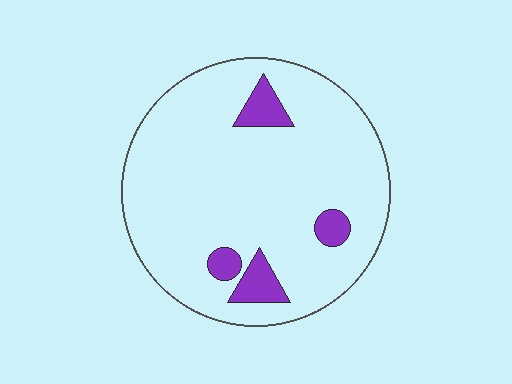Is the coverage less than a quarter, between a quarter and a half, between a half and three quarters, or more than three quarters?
Less than a quarter.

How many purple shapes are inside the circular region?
4.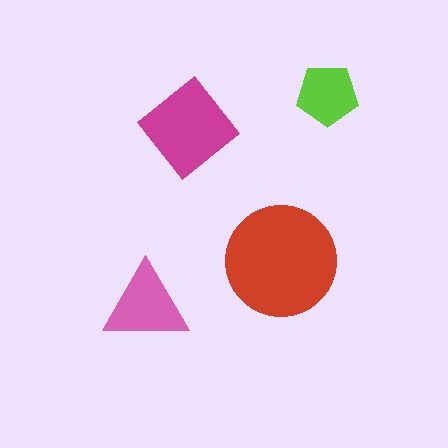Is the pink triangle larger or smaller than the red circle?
Smaller.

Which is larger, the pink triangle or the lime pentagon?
The pink triangle.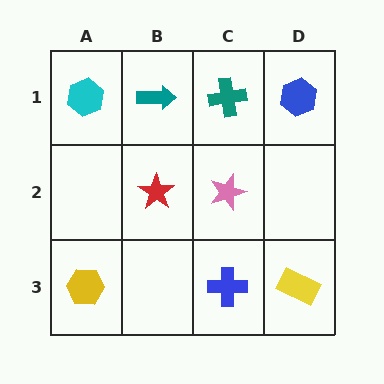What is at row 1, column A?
A cyan hexagon.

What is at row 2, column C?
A pink star.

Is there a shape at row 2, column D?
No, that cell is empty.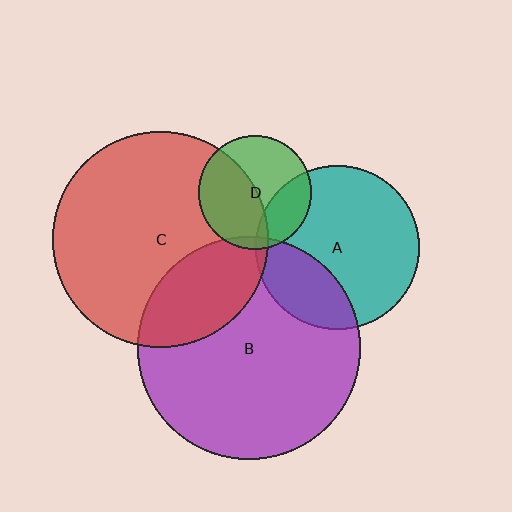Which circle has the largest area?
Circle B (purple).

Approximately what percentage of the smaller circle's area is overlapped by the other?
Approximately 5%.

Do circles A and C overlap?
Yes.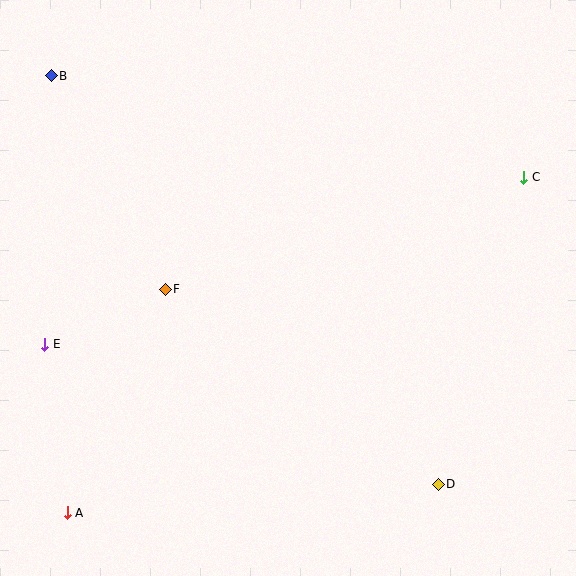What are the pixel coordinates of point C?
Point C is at (524, 177).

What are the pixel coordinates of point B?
Point B is at (51, 76).